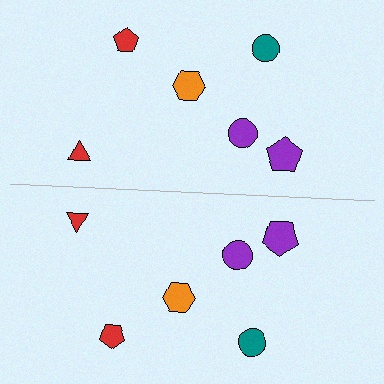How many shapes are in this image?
There are 12 shapes in this image.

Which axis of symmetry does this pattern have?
The pattern has a horizontal axis of symmetry running through the center of the image.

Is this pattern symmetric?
Yes, this pattern has bilateral (reflection) symmetry.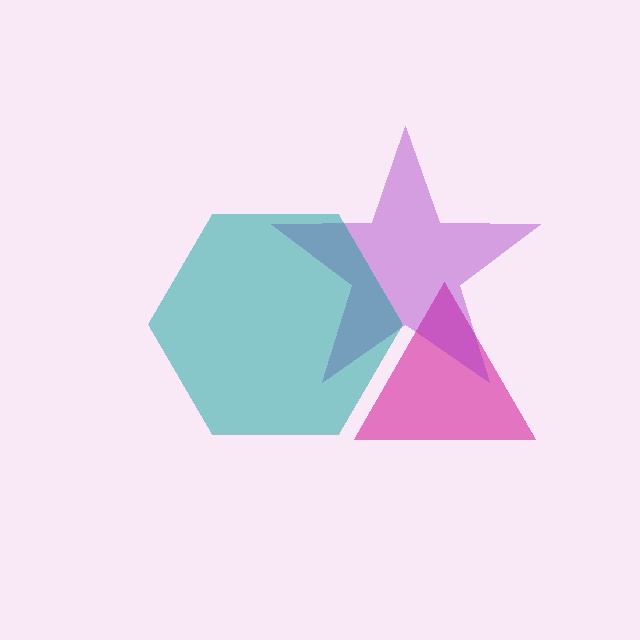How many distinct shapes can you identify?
There are 3 distinct shapes: a magenta triangle, a purple star, a teal hexagon.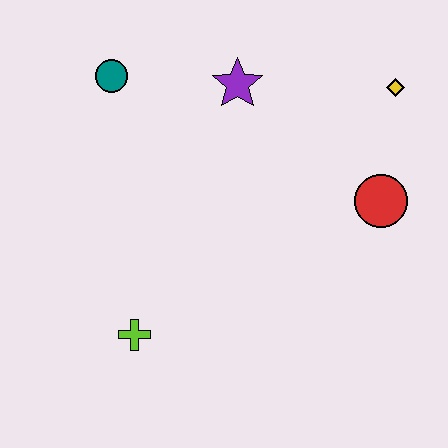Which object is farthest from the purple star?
The lime cross is farthest from the purple star.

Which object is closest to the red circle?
The yellow diamond is closest to the red circle.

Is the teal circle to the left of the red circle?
Yes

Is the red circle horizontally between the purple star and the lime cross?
No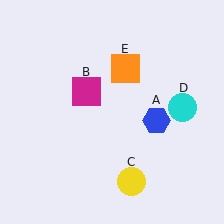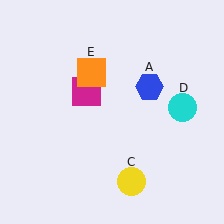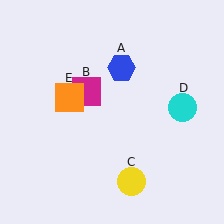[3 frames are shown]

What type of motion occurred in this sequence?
The blue hexagon (object A), orange square (object E) rotated counterclockwise around the center of the scene.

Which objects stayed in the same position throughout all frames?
Magenta square (object B) and yellow circle (object C) and cyan circle (object D) remained stationary.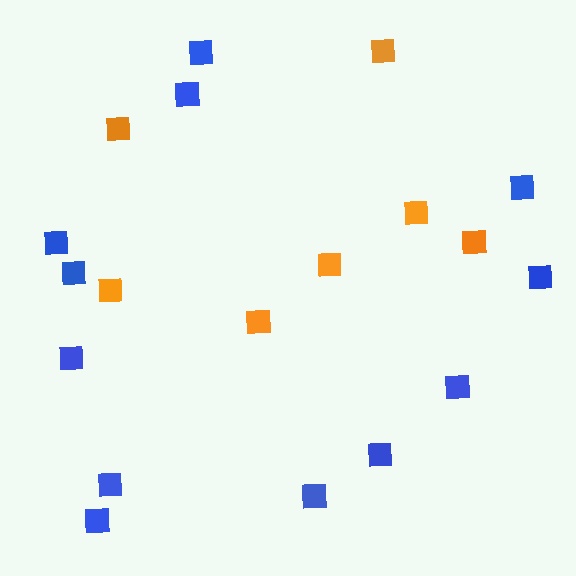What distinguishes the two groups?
There are 2 groups: one group of blue squares (12) and one group of orange squares (7).